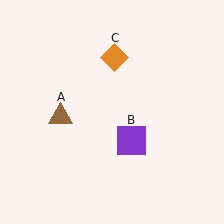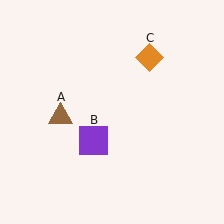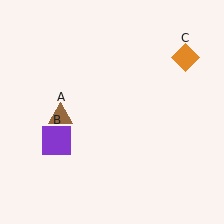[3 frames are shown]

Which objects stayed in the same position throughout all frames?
Brown triangle (object A) remained stationary.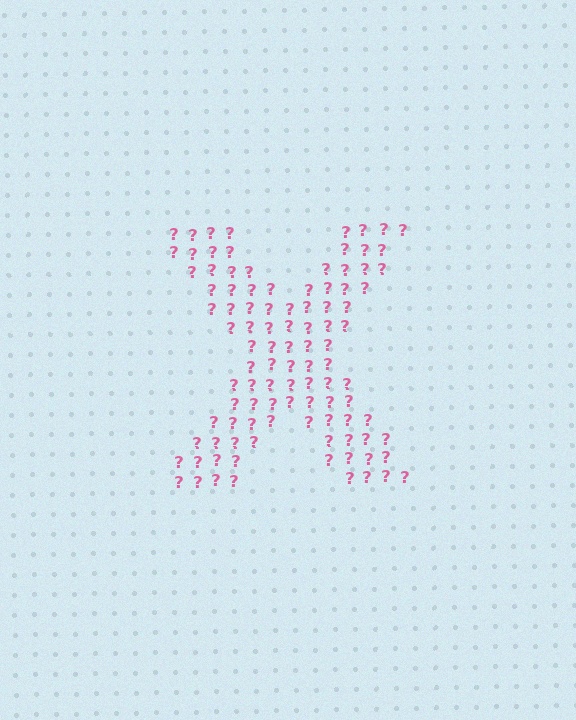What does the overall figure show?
The overall figure shows the letter X.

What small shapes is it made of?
It is made of small question marks.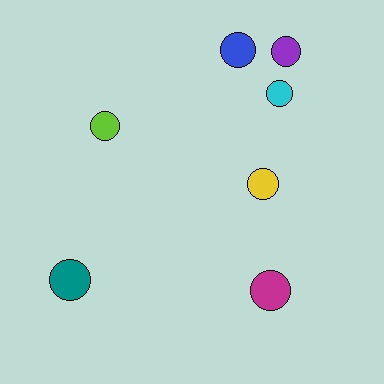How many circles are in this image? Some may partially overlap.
There are 7 circles.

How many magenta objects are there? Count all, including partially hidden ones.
There is 1 magenta object.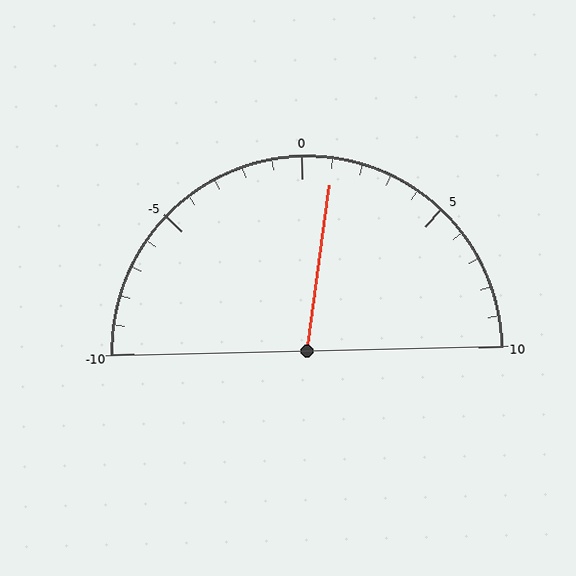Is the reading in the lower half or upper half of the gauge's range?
The reading is in the upper half of the range (-10 to 10).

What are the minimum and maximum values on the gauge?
The gauge ranges from -10 to 10.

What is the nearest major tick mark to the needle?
The nearest major tick mark is 0.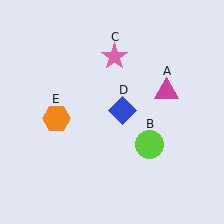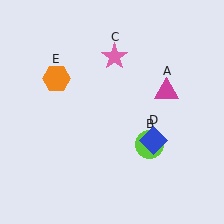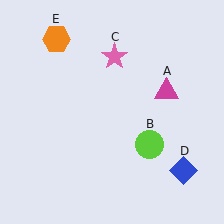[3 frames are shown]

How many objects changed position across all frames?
2 objects changed position: blue diamond (object D), orange hexagon (object E).